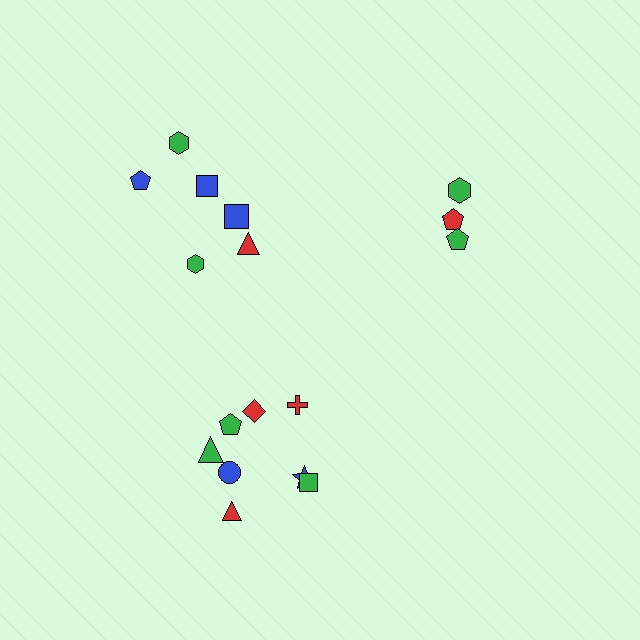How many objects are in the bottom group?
There are 8 objects.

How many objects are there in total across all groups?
There are 17 objects.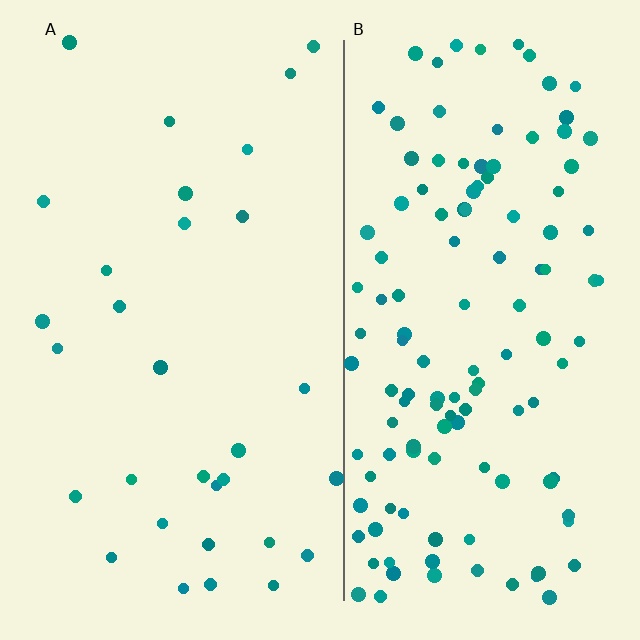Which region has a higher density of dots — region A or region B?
B (the right).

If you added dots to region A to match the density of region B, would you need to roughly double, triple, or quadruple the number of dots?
Approximately quadruple.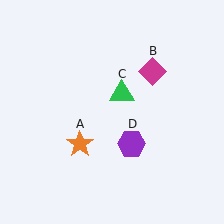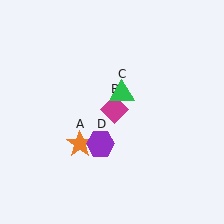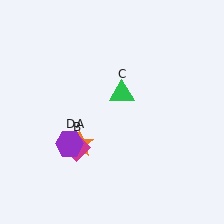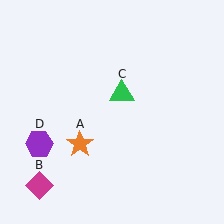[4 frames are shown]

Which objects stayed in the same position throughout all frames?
Orange star (object A) and green triangle (object C) remained stationary.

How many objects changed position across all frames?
2 objects changed position: magenta diamond (object B), purple hexagon (object D).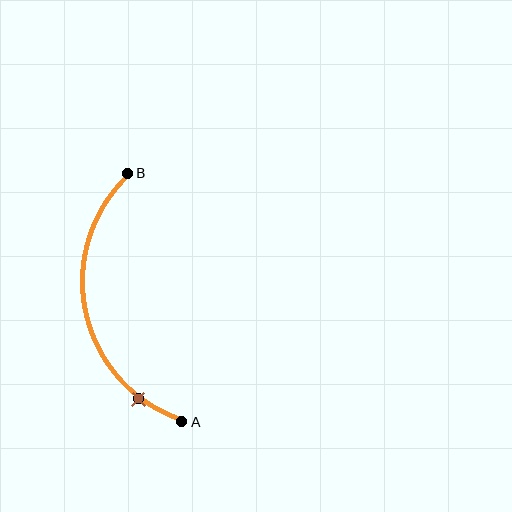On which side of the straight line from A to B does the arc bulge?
The arc bulges to the left of the straight line connecting A and B.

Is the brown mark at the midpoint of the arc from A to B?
No. The brown mark lies on the arc but is closer to endpoint A. The arc midpoint would be at the point on the curve equidistant along the arc from both A and B.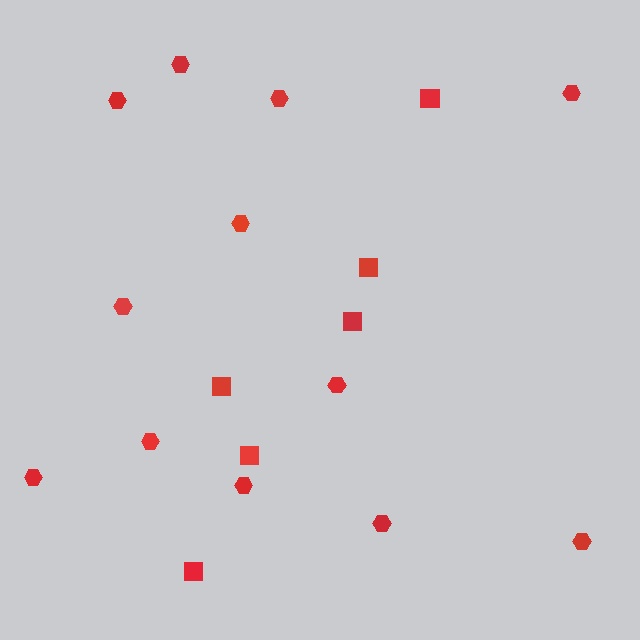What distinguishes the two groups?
There are 2 groups: one group of hexagons (12) and one group of squares (6).